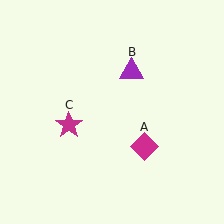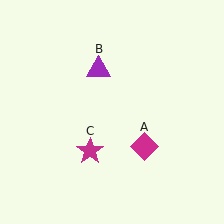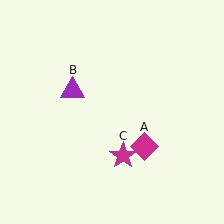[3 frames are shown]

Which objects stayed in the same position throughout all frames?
Magenta diamond (object A) remained stationary.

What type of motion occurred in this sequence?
The purple triangle (object B), magenta star (object C) rotated counterclockwise around the center of the scene.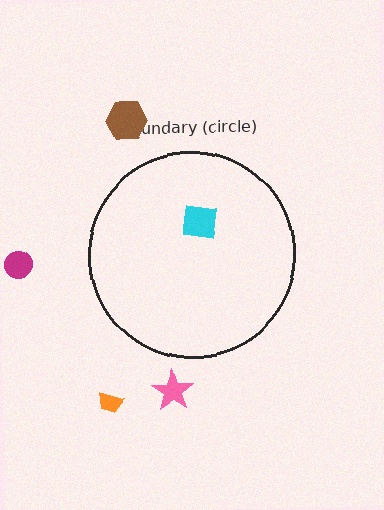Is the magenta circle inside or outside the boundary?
Outside.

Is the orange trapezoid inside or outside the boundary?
Outside.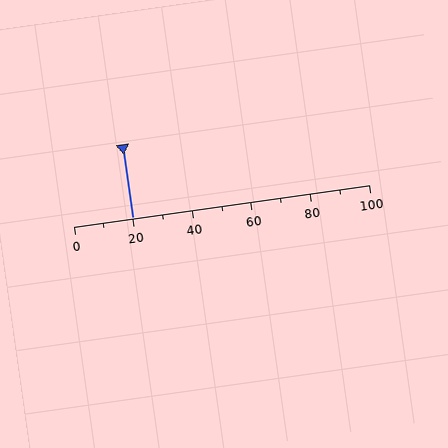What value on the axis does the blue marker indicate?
The marker indicates approximately 20.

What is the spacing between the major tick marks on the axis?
The major ticks are spaced 20 apart.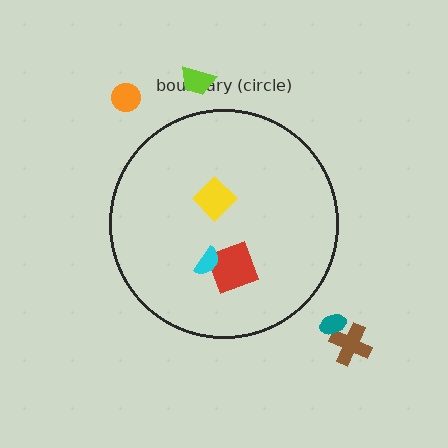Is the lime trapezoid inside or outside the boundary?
Outside.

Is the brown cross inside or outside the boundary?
Outside.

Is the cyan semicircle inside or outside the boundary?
Inside.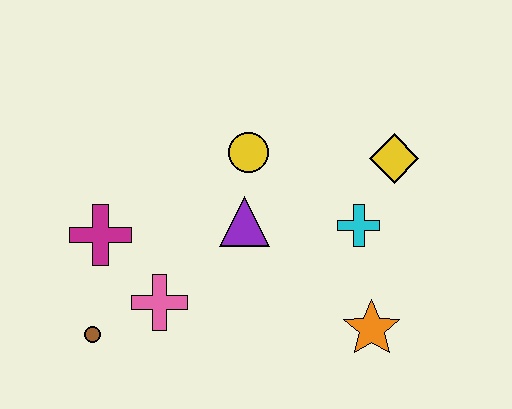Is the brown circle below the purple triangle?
Yes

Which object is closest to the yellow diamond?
The cyan cross is closest to the yellow diamond.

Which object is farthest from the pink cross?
The yellow diamond is farthest from the pink cross.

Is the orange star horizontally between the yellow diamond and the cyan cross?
Yes